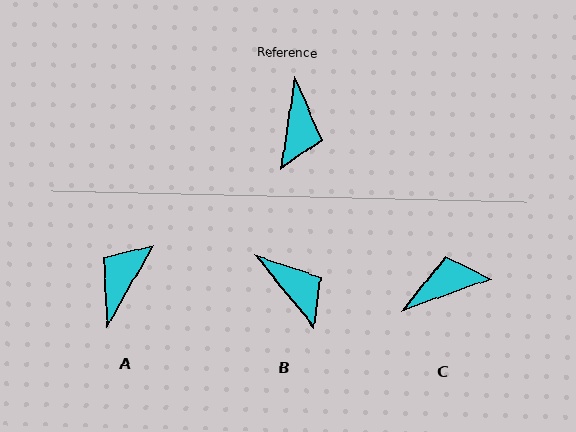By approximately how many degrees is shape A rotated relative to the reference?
Approximately 159 degrees counter-clockwise.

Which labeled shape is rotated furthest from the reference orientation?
A, about 159 degrees away.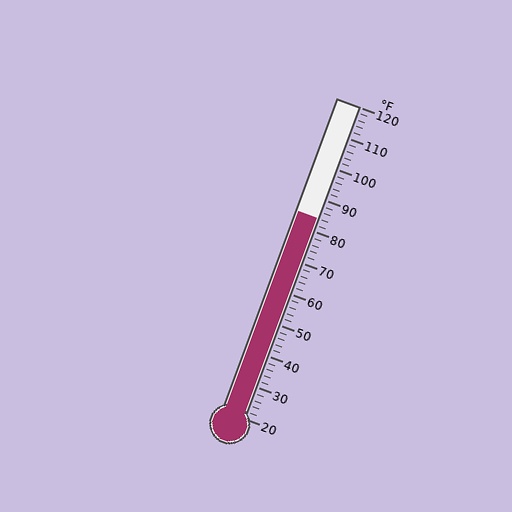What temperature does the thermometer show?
The thermometer shows approximately 84°F.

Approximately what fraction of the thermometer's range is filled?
The thermometer is filled to approximately 65% of its range.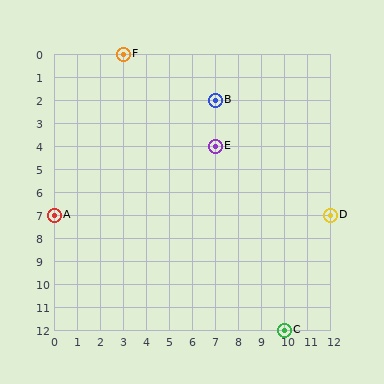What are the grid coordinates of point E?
Point E is at grid coordinates (7, 4).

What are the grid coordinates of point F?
Point F is at grid coordinates (3, 0).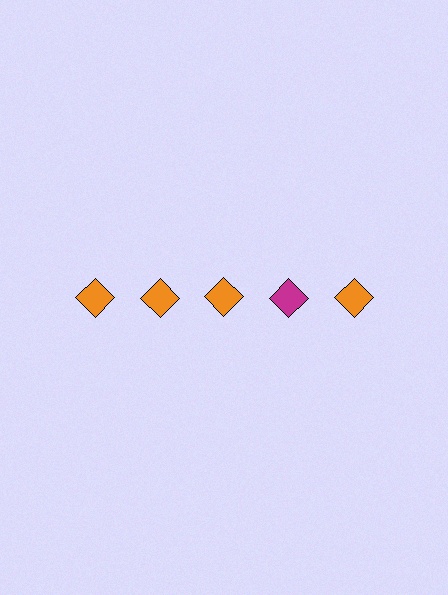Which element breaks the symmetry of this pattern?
The magenta diamond in the top row, second from right column breaks the symmetry. All other shapes are orange diamonds.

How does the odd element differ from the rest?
It has a different color: magenta instead of orange.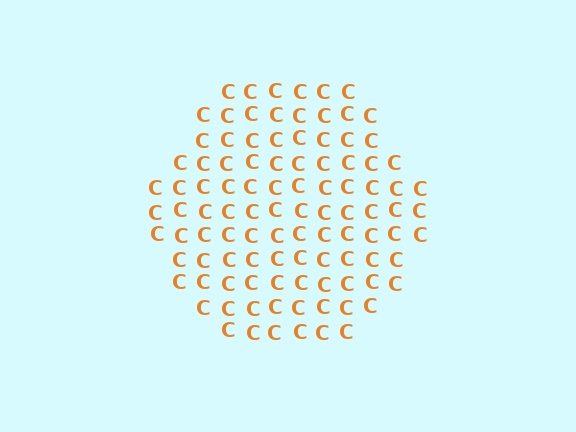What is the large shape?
The large shape is a hexagon.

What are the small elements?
The small elements are letter C's.